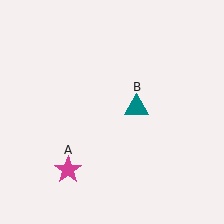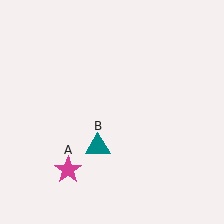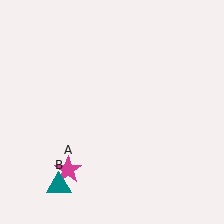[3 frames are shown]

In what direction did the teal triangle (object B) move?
The teal triangle (object B) moved down and to the left.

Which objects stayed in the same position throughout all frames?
Magenta star (object A) remained stationary.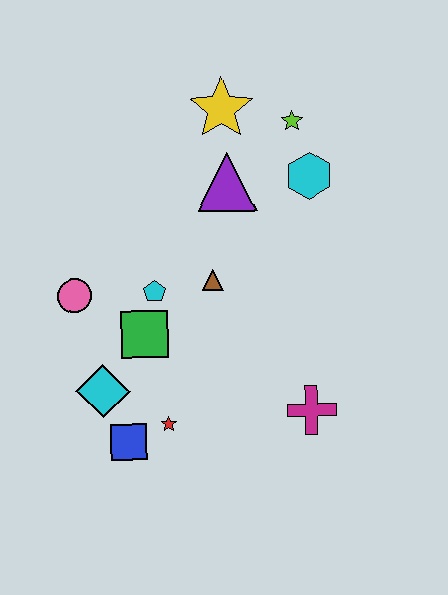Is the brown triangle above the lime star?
No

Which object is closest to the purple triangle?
The yellow star is closest to the purple triangle.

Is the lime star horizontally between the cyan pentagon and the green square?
No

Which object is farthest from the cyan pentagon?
The lime star is farthest from the cyan pentagon.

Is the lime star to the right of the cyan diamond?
Yes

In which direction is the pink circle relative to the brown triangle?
The pink circle is to the left of the brown triangle.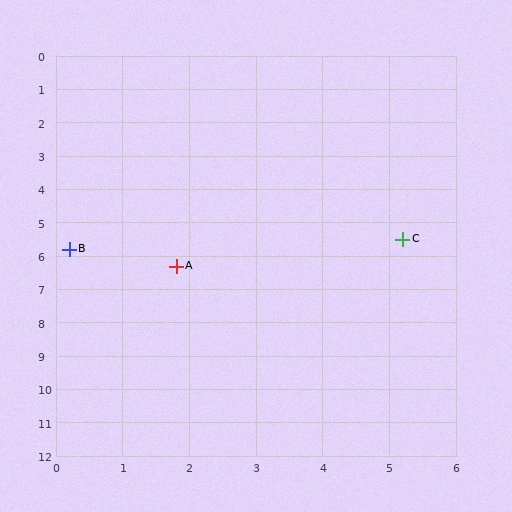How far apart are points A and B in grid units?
Points A and B are about 1.7 grid units apart.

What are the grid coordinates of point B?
Point B is at approximately (0.2, 5.8).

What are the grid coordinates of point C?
Point C is at approximately (5.2, 5.5).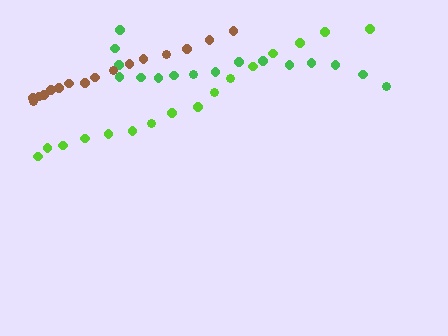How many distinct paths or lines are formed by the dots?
There are 3 distinct paths.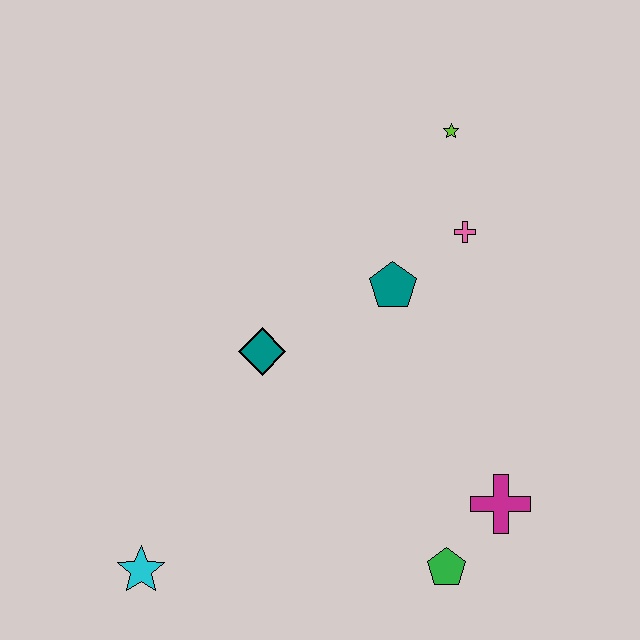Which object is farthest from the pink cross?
The cyan star is farthest from the pink cross.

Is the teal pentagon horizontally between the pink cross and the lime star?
No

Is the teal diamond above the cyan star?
Yes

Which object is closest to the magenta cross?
The green pentagon is closest to the magenta cross.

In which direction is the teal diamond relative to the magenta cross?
The teal diamond is to the left of the magenta cross.